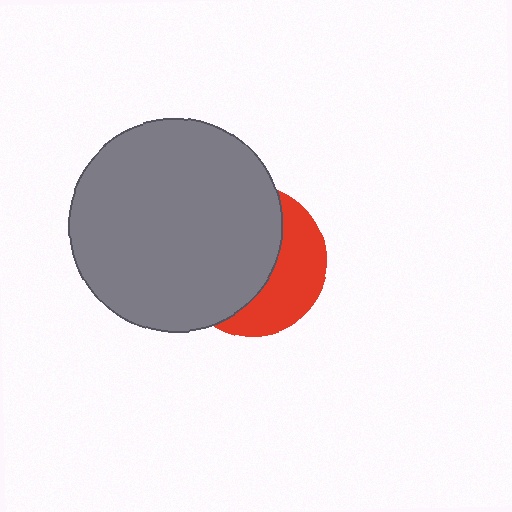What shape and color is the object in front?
The object in front is a gray circle.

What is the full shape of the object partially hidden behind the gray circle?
The partially hidden object is a red circle.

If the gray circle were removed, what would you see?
You would see the complete red circle.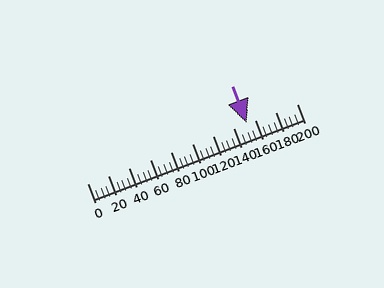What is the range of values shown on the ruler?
The ruler shows values from 0 to 200.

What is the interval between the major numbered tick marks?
The major tick marks are spaced 20 units apart.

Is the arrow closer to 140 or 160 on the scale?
The arrow is closer to 160.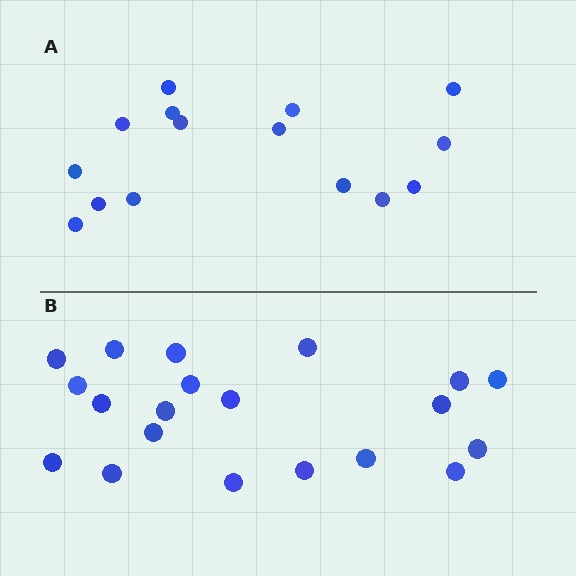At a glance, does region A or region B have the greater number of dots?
Region B (the bottom region) has more dots.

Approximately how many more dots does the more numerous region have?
Region B has about 5 more dots than region A.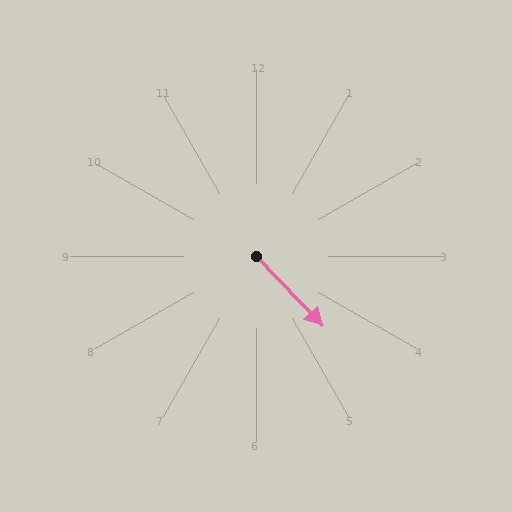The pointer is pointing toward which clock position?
Roughly 5 o'clock.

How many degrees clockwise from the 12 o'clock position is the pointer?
Approximately 136 degrees.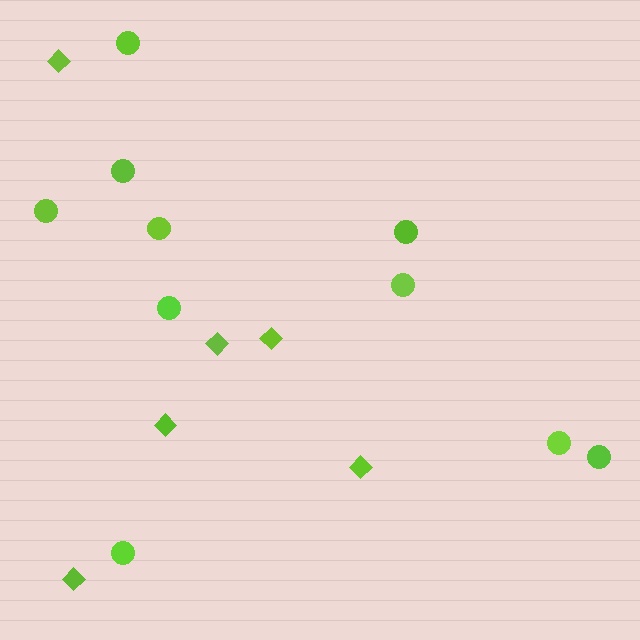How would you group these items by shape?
There are 2 groups: one group of circles (10) and one group of diamonds (6).